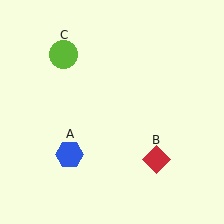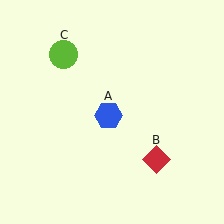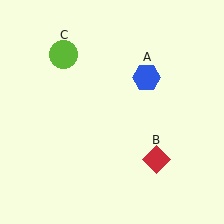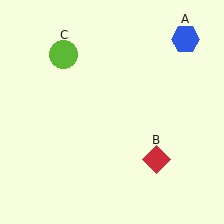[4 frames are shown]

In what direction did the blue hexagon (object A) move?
The blue hexagon (object A) moved up and to the right.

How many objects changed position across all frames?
1 object changed position: blue hexagon (object A).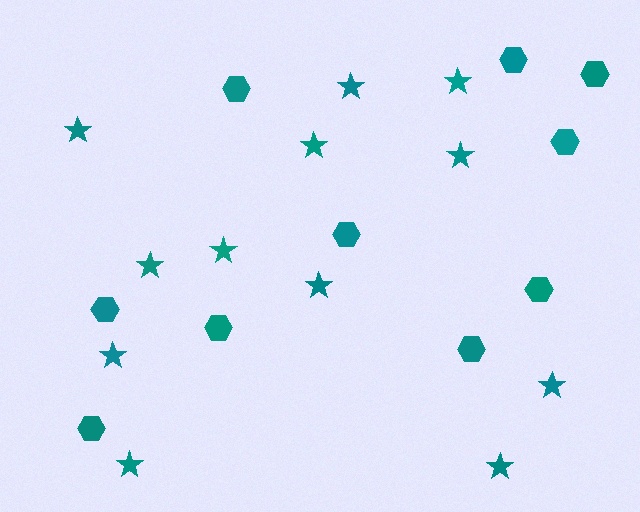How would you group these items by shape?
There are 2 groups: one group of hexagons (10) and one group of stars (12).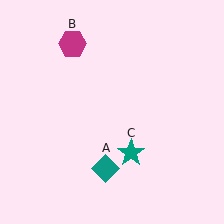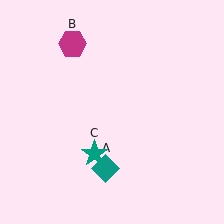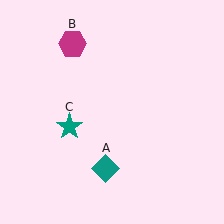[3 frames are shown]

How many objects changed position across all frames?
1 object changed position: teal star (object C).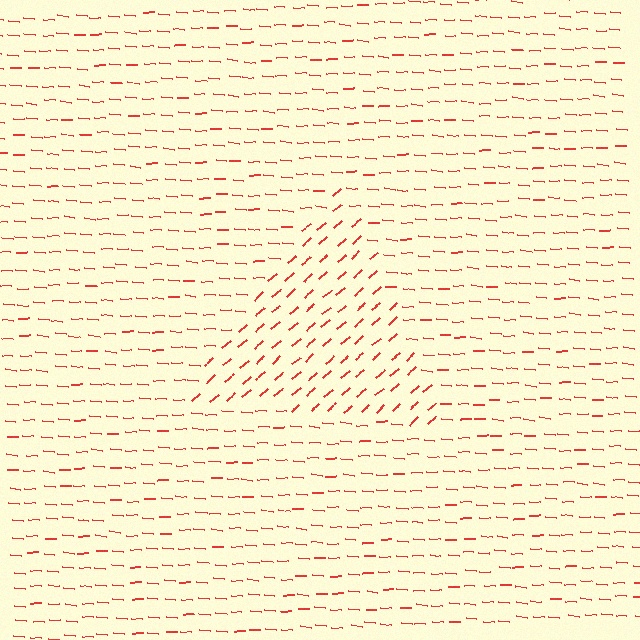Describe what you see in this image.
The image is filled with small red line segments. A triangle region in the image has lines oriented differently from the surrounding lines, creating a visible texture boundary.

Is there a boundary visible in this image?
Yes, there is a texture boundary formed by a change in line orientation.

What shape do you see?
I see a triangle.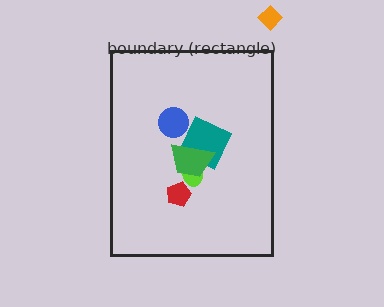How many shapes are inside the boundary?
5 inside, 1 outside.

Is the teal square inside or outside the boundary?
Inside.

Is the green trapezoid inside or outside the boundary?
Inside.